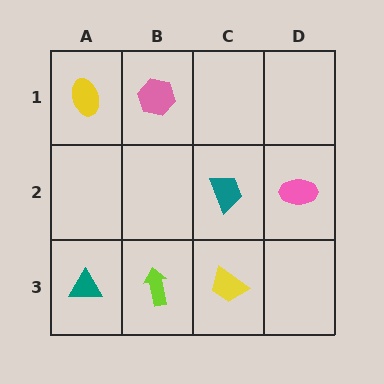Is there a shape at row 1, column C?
No, that cell is empty.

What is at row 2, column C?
A teal trapezoid.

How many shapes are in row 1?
2 shapes.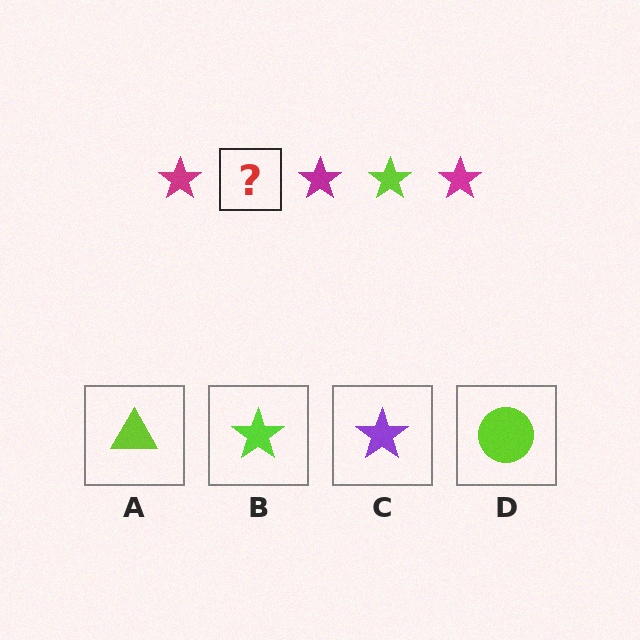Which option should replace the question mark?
Option B.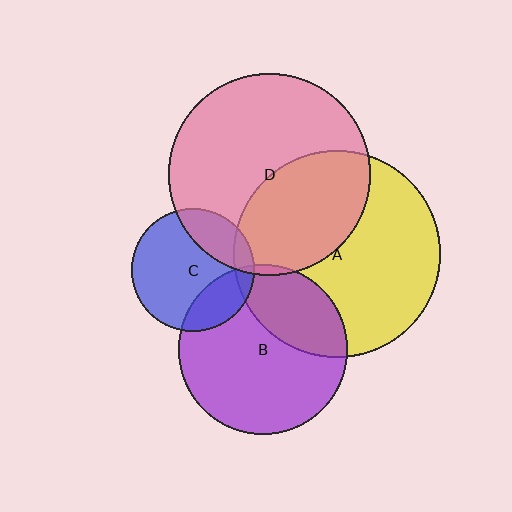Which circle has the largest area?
Circle A (yellow).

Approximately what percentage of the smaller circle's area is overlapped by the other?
Approximately 25%.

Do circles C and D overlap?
Yes.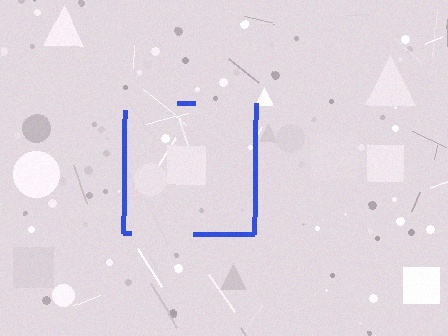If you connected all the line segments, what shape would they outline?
They would outline a square.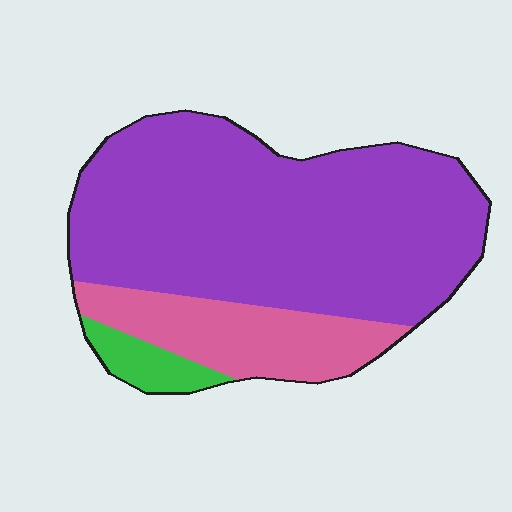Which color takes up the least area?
Green, at roughly 5%.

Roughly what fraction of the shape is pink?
Pink covers 21% of the shape.